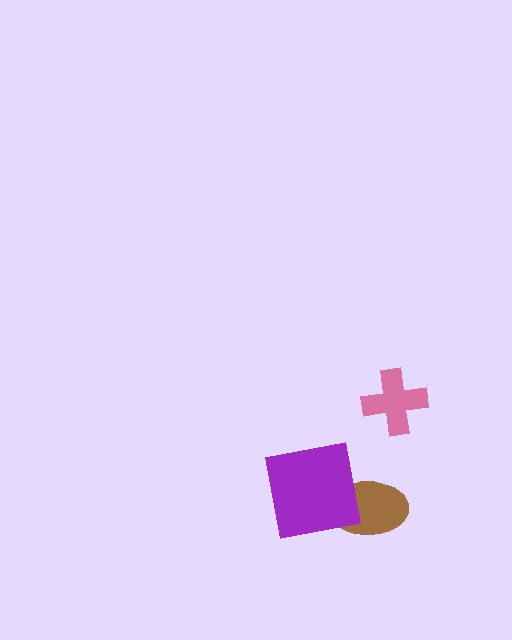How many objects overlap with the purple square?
1 object overlaps with the purple square.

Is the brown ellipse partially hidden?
Yes, it is partially covered by another shape.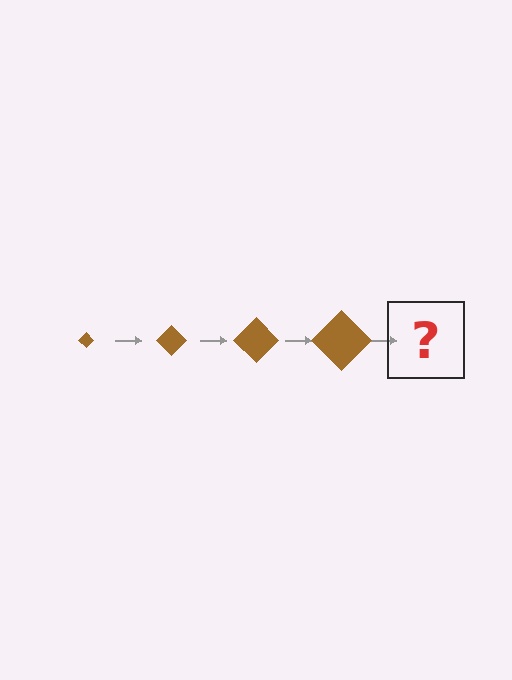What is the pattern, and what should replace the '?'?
The pattern is that the diamond gets progressively larger each step. The '?' should be a brown diamond, larger than the previous one.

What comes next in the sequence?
The next element should be a brown diamond, larger than the previous one.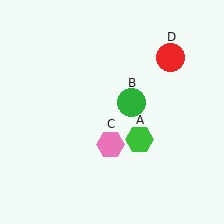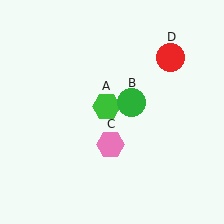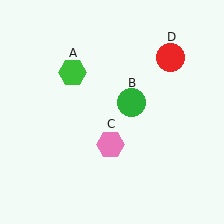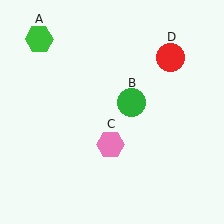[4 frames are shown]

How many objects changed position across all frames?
1 object changed position: green hexagon (object A).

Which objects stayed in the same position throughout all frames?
Green circle (object B) and pink hexagon (object C) and red circle (object D) remained stationary.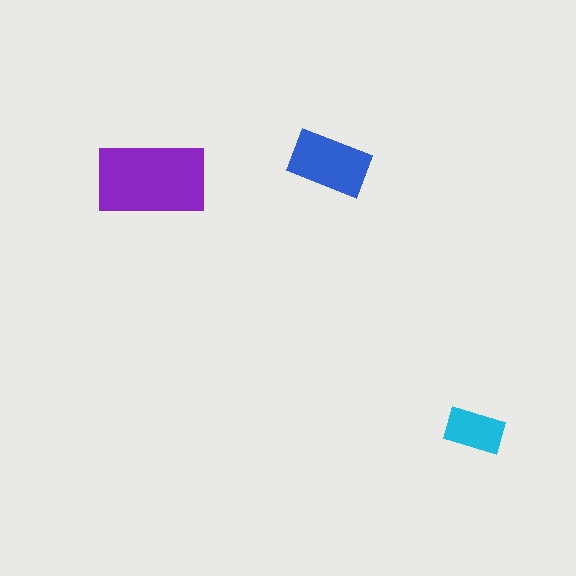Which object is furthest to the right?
The cyan rectangle is rightmost.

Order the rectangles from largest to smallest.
the purple one, the blue one, the cyan one.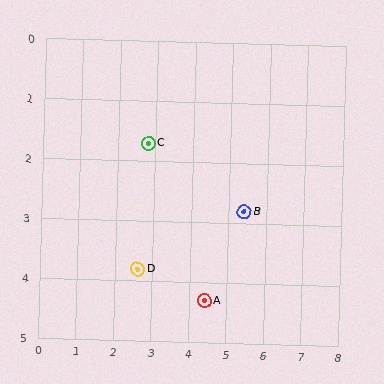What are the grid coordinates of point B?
Point B is at approximately (5.4, 2.8).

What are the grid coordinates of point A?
Point A is at approximately (4.4, 4.3).